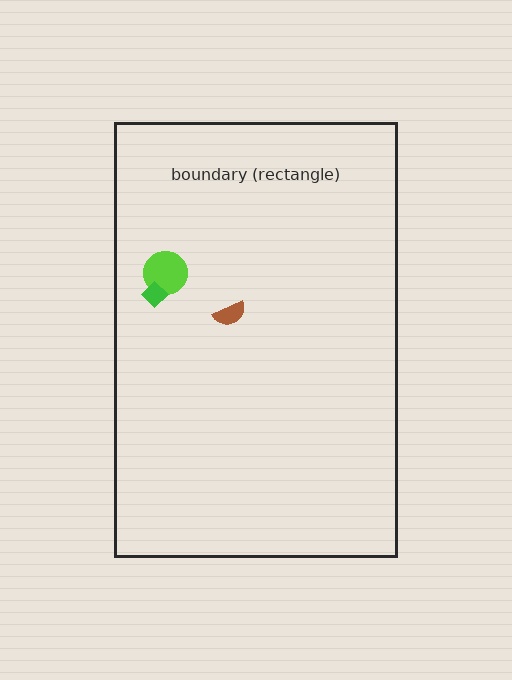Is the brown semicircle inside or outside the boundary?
Inside.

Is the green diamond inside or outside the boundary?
Inside.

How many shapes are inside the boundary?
3 inside, 0 outside.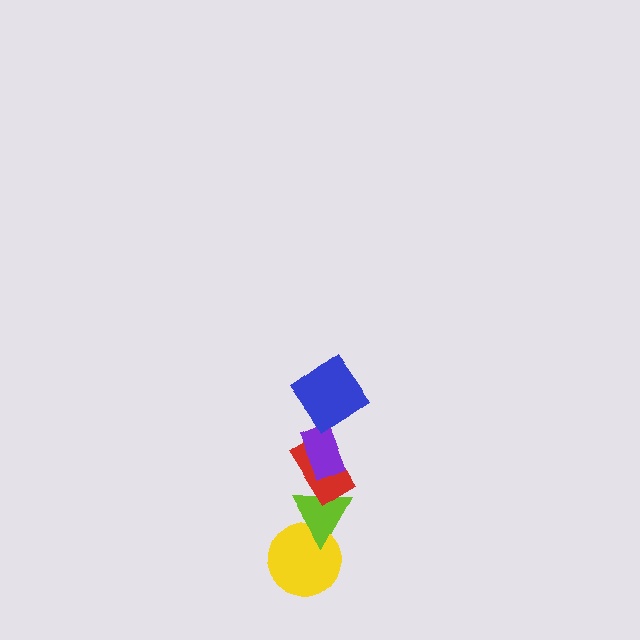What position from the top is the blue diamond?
The blue diamond is 1st from the top.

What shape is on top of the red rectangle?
The purple rectangle is on top of the red rectangle.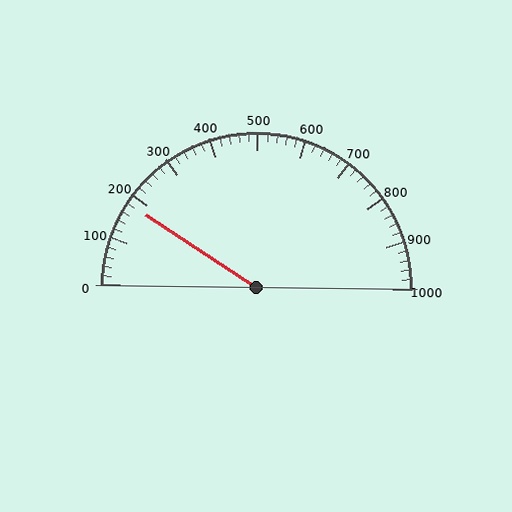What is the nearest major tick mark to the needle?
The nearest major tick mark is 200.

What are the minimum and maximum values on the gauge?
The gauge ranges from 0 to 1000.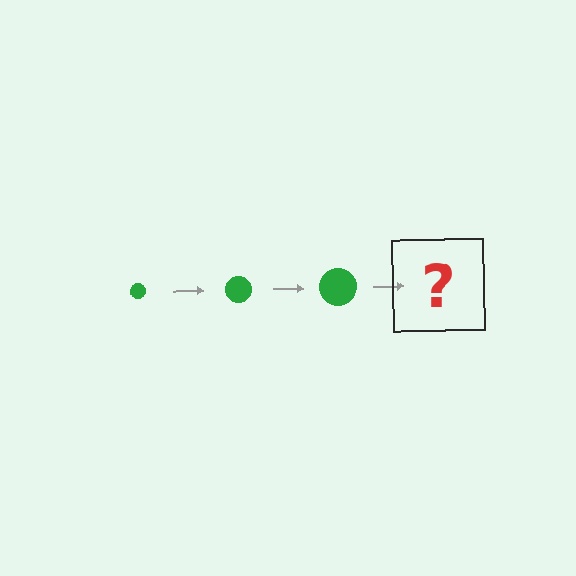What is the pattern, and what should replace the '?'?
The pattern is that the circle gets progressively larger each step. The '?' should be a green circle, larger than the previous one.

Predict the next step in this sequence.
The next step is a green circle, larger than the previous one.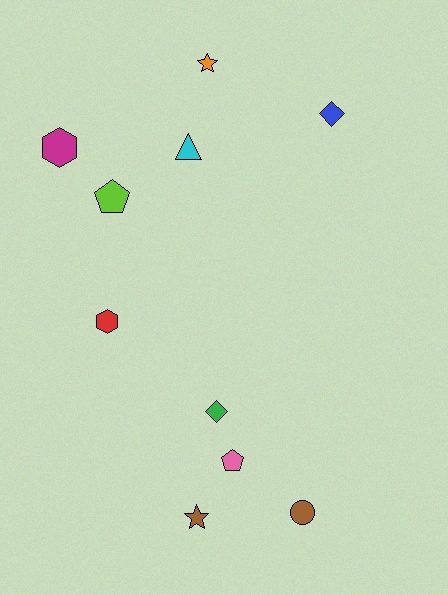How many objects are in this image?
There are 10 objects.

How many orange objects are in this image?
There is 1 orange object.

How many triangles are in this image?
There is 1 triangle.